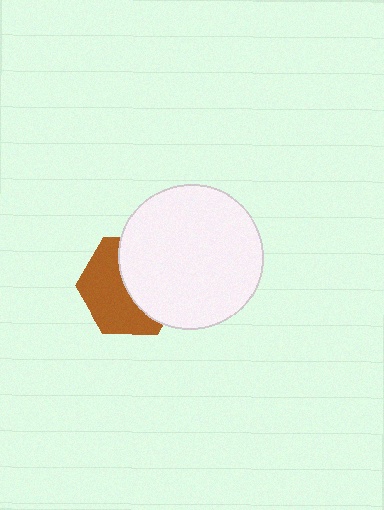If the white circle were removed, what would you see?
You would see the complete brown hexagon.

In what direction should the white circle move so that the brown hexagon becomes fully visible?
The white circle should move right. That is the shortest direction to clear the overlap and leave the brown hexagon fully visible.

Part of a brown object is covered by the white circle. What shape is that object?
It is a hexagon.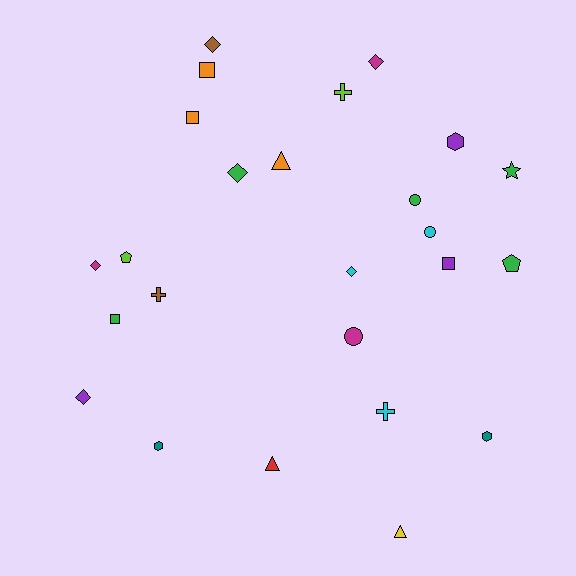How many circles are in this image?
There are 3 circles.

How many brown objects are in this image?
There are 2 brown objects.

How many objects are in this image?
There are 25 objects.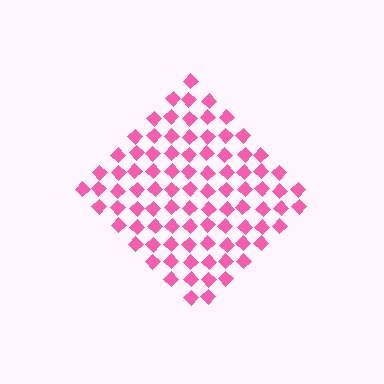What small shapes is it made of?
It is made of small diamonds.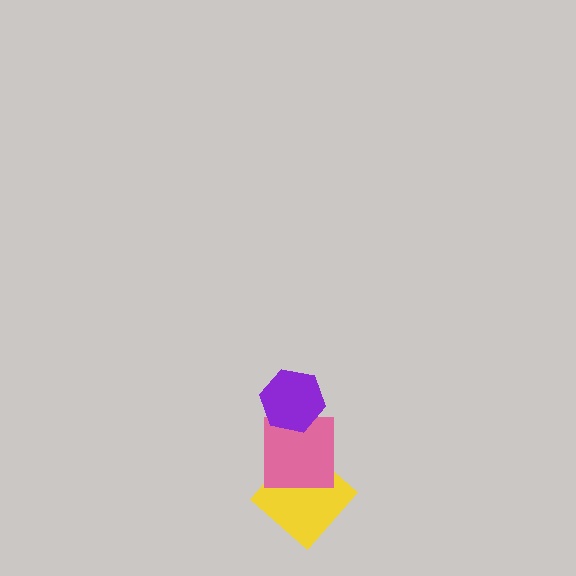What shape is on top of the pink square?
The purple hexagon is on top of the pink square.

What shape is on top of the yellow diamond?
The pink square is on top of the yellow diamond.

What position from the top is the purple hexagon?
The purple hexagon is 1st from the top.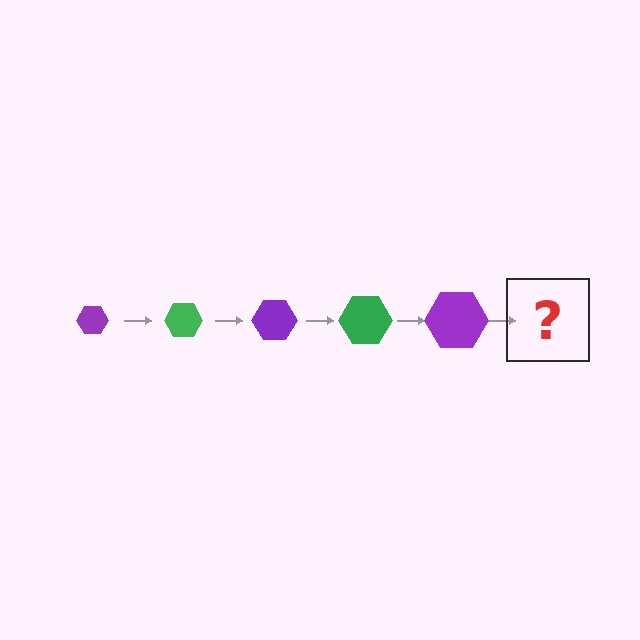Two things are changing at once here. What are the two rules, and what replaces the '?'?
The two rules are that the hexagon grows larger each step and the color cycles through purple and green. The '?' should be a green hexagon, larger than the previous one.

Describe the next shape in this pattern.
It should be a green hexagon, larger than the previous one.